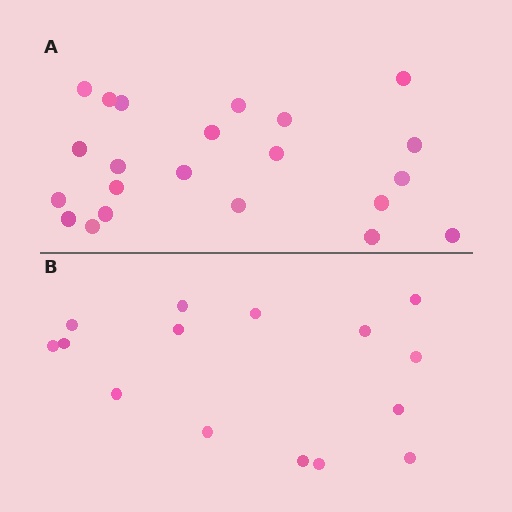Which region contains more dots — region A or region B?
Region A (the top region) has more dots.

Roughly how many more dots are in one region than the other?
Region A has roughly 8 or so more dots than region B.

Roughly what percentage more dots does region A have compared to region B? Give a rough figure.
About 45% more.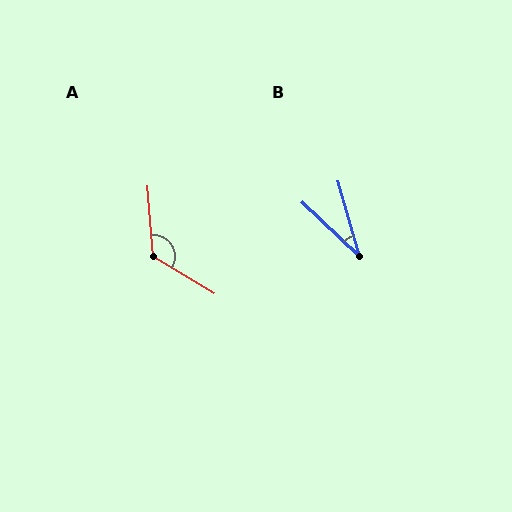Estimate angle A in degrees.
Approximately 125 degrees.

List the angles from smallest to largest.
B (31°), A (125°).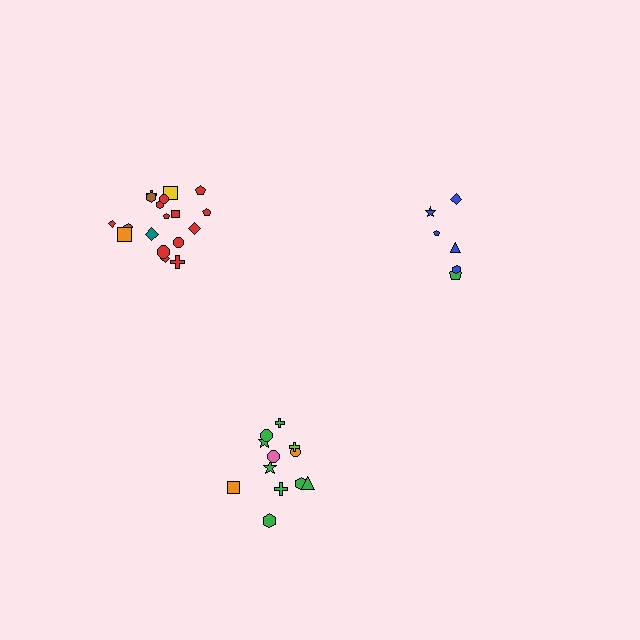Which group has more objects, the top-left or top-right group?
The top-left group.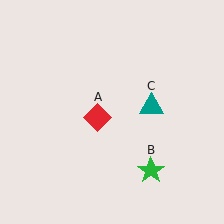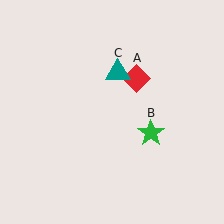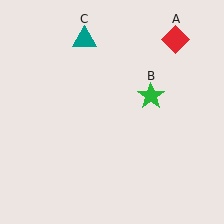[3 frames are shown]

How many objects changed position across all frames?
3 objects changed position: red diamond (object A), green star (object B), teal triangle (object C).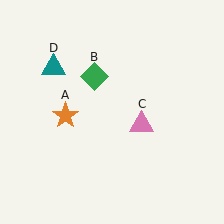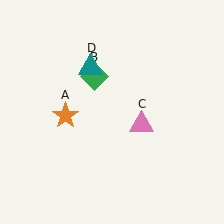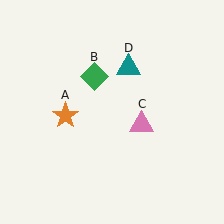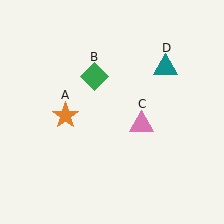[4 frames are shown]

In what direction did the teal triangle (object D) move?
The teal triangle (object D) moved right.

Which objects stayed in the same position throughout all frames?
Orange star (object A) and green diamond (object B) and pink triangle (object C) remained stationary.